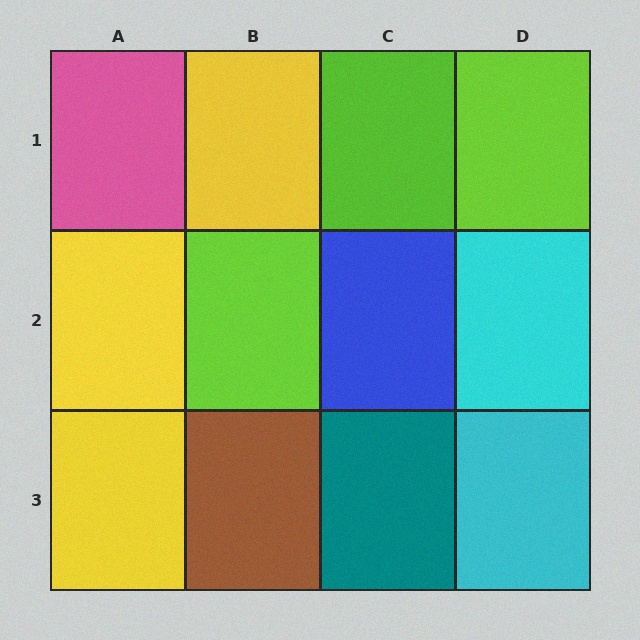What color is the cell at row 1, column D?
Lime.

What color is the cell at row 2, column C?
Blue.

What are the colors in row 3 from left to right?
Yellow, brown, teal, cyan.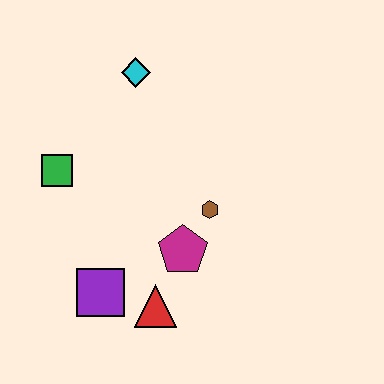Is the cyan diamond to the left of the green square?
No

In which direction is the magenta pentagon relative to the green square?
The magenta pentagon is to the right of the green square.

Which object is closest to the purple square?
The red triangle is closest to the purple square.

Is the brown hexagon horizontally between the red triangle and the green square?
No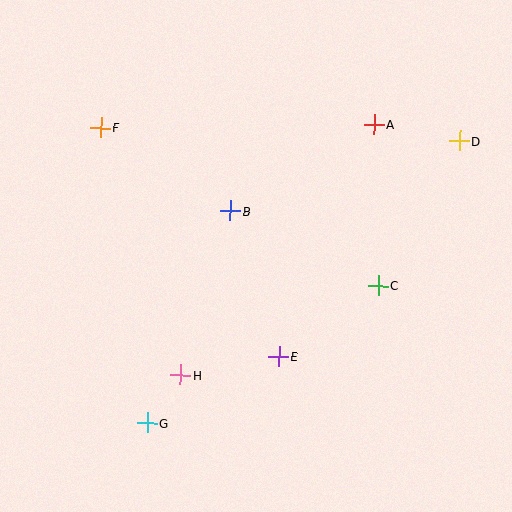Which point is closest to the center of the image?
Point B at (230, 211) is closest to the center.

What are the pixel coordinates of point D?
Point D is at (460, 141).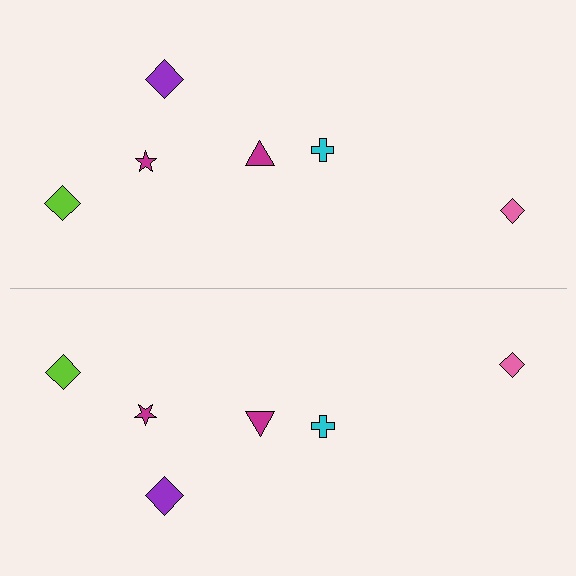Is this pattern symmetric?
Yes, this pattern has bilateral (reflection) symmetry.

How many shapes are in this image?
There are 12 shapes in this image.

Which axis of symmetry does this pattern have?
The pattern has a horizontal axis of symmetry running through the center of the image.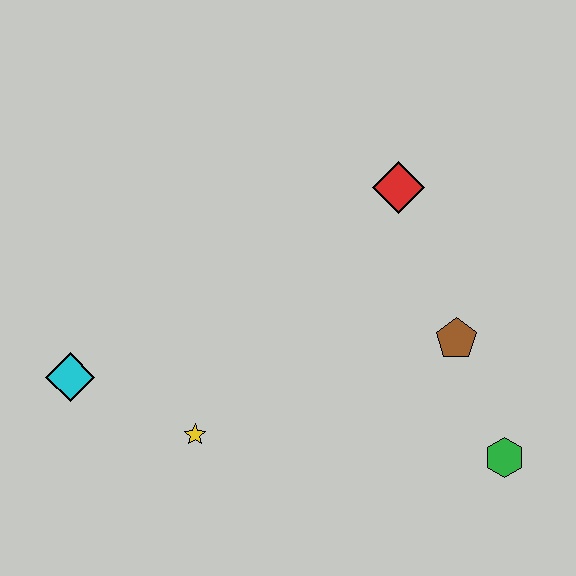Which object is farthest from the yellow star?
The red diamond is farthest from the yellow star.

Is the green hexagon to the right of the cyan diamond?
Yes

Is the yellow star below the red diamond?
Yes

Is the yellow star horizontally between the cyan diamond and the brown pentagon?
Yes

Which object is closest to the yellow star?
The cyan diamond is closest to the yellow star.